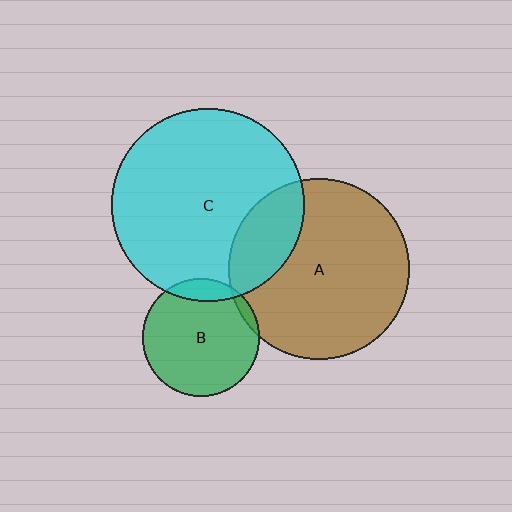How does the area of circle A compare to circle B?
Approximately 2.4 times.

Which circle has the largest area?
Circle C (cyan).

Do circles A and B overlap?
Yes.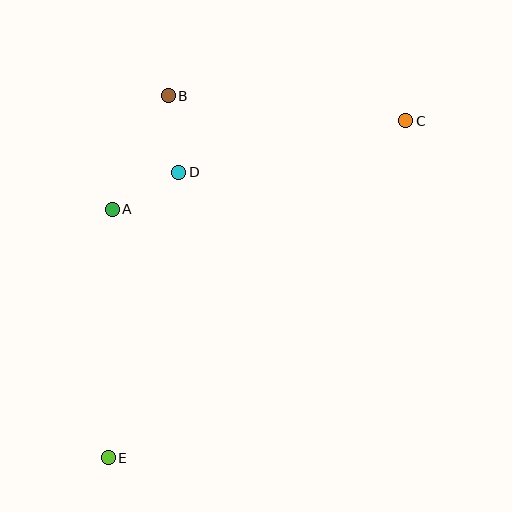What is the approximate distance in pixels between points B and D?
The distance between B and D is approximately 77 pixels.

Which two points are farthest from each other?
Points C and E are farthest from each other.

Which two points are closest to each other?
Points A and D are closest to each other.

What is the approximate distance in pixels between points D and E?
The distance between D and E is approximately 294 pixels.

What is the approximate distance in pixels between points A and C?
The distance between A and C is approximately 307 pixels.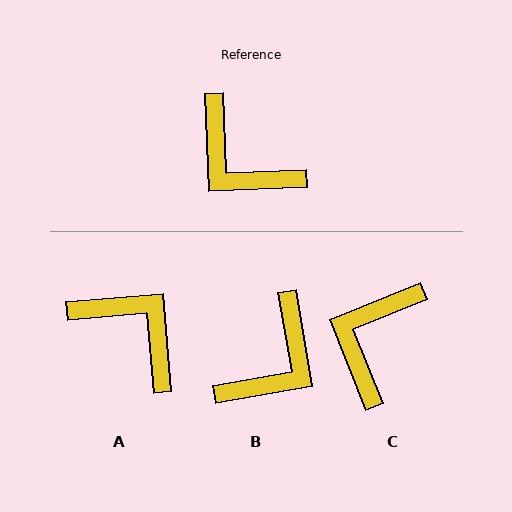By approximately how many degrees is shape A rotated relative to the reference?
Approximately 178 degrees clockwise.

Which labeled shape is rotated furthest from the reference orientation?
A, about 178 degrees away.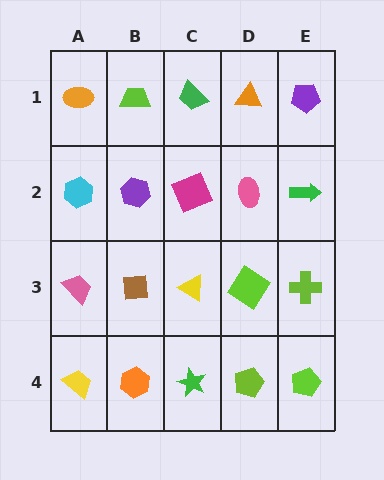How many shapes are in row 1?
5 shapes.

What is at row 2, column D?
A pink ellipse.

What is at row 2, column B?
A purple hexagon.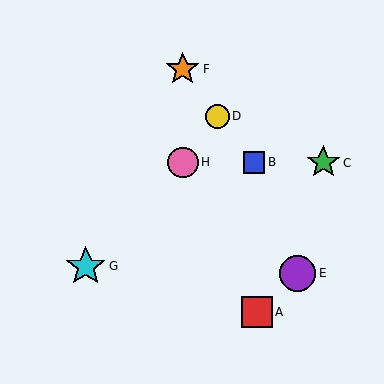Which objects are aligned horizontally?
Objects B, C, H are aligned horizontally.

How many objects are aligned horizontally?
3 objects (B, C, H) are aligned horizontally.